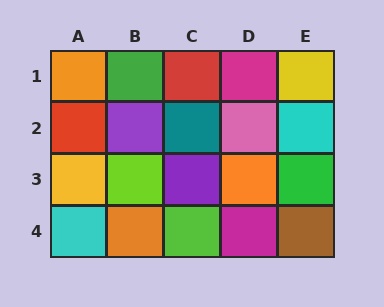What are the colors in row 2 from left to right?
Red, purple, teal, pink, cyan.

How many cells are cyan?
2 cells are cyan.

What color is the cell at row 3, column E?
Green.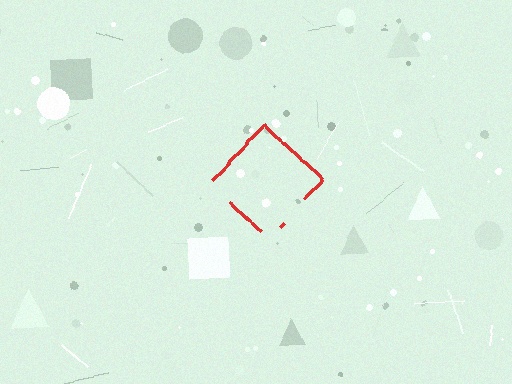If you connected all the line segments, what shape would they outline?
They would outline a diamond.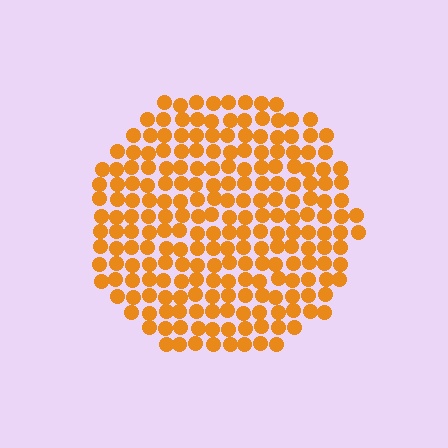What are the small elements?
The small elements are circles.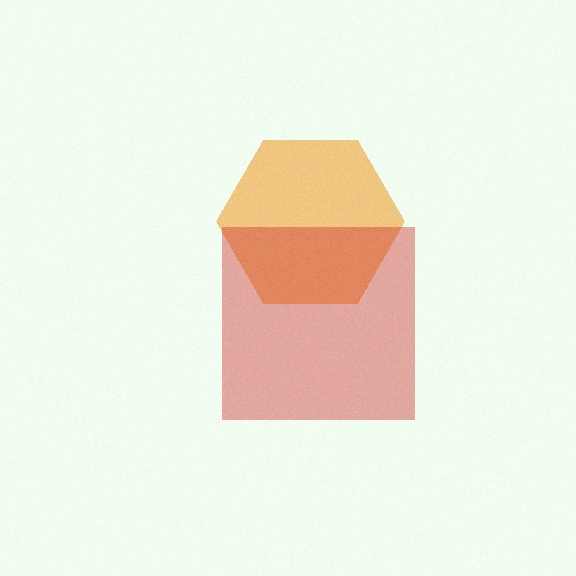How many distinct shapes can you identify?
There are 2 distinct shapes: an orange hexagon, a red square.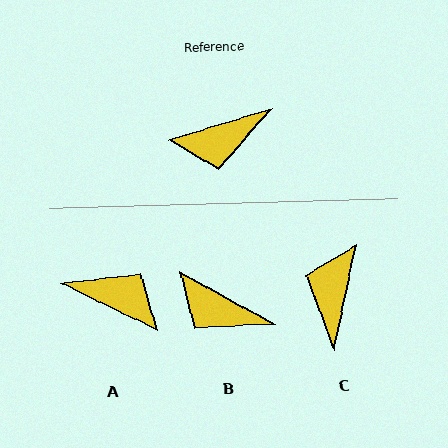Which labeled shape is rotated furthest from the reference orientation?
A, about 137 degrees away.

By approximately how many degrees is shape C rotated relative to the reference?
Approximately 119 degrees clockwise.